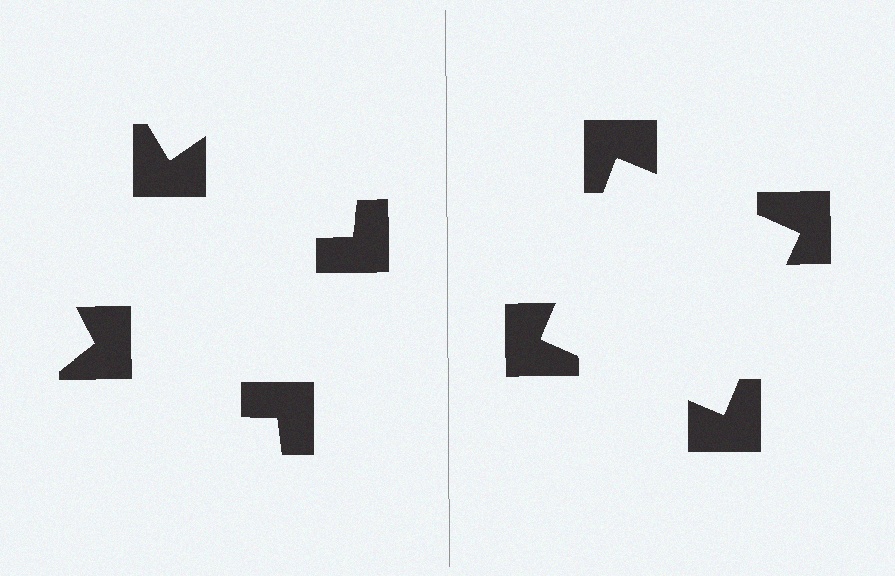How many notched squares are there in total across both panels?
8 — 4 on each side.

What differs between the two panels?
The notched squares are positioned identically on both sides; only the wedge orientations differ. On the right they align to a square; on the left they are misaligned.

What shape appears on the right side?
An illusory square.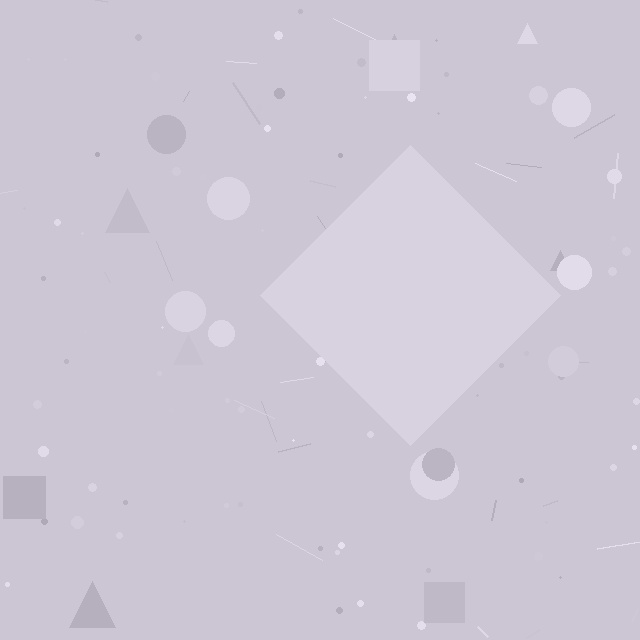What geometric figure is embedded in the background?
A diamond is embedded in the background.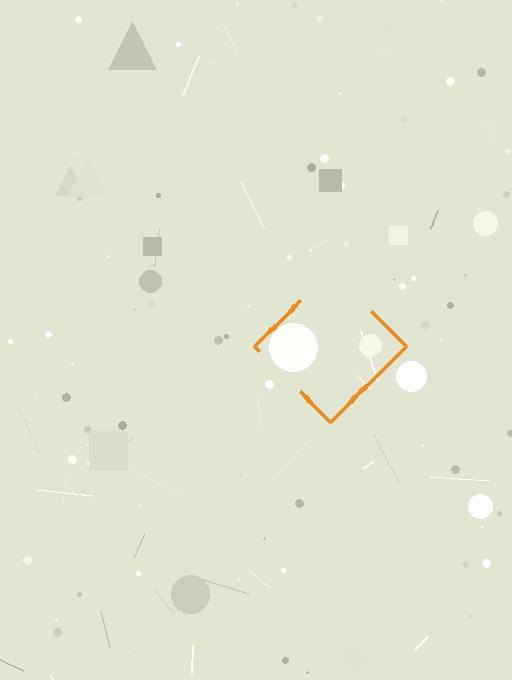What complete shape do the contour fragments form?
The contour fragments form a diamond.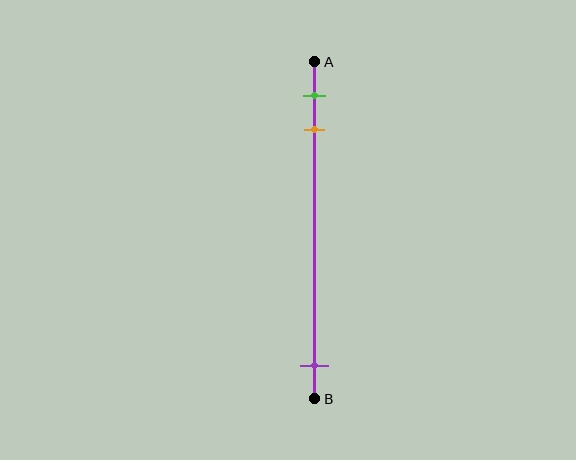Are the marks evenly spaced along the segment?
No, the marks are not evenly spaced.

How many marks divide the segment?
There are 3 marks dividing the segment.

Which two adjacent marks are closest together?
The green and orange marks are the closest adjacent pair.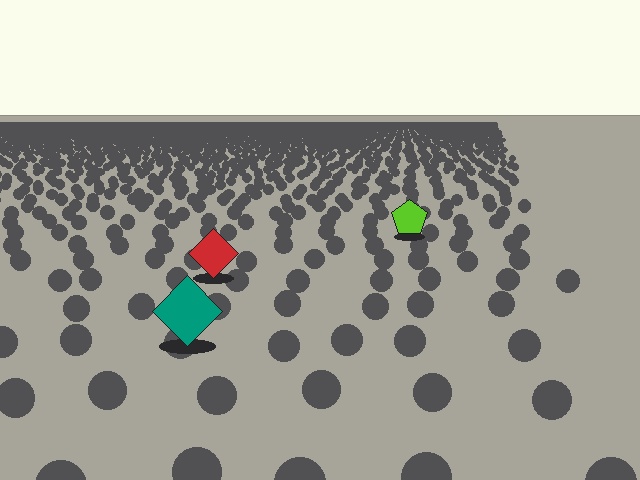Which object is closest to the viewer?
The teal diamond is closest. The texture marks near it are larger and more spread out.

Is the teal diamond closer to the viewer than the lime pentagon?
Yes. The teal diamond is closer — you can tell from the texture gradient: the ground texture is coarser near it.